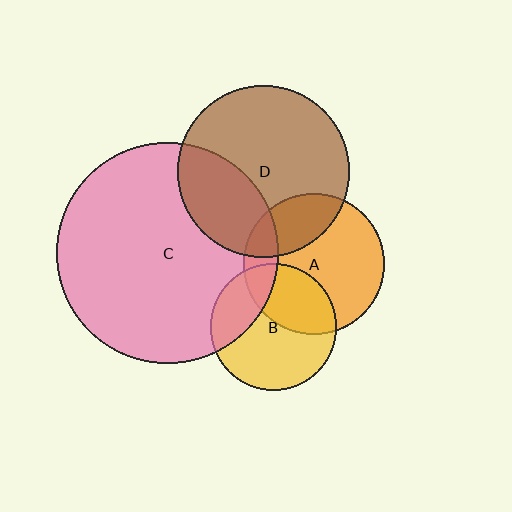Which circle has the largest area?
Circle C (pink).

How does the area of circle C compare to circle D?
Approximately 1.6 times.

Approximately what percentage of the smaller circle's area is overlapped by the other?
Approximately 35%.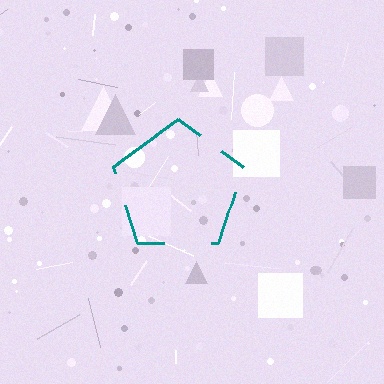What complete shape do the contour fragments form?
The contour fragments form a pentagon.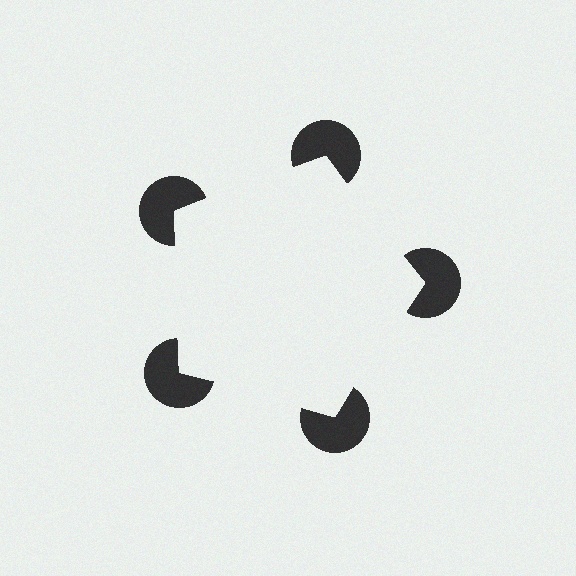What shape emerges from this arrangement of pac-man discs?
An illusory pentagon — its edges are inferred from the aligned wedge cuts in the pac-man discs, not physically drawn.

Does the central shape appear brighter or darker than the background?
It typically appears slightly brighter than the background, even though no actual brightness change is drawn.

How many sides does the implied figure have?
5 sides.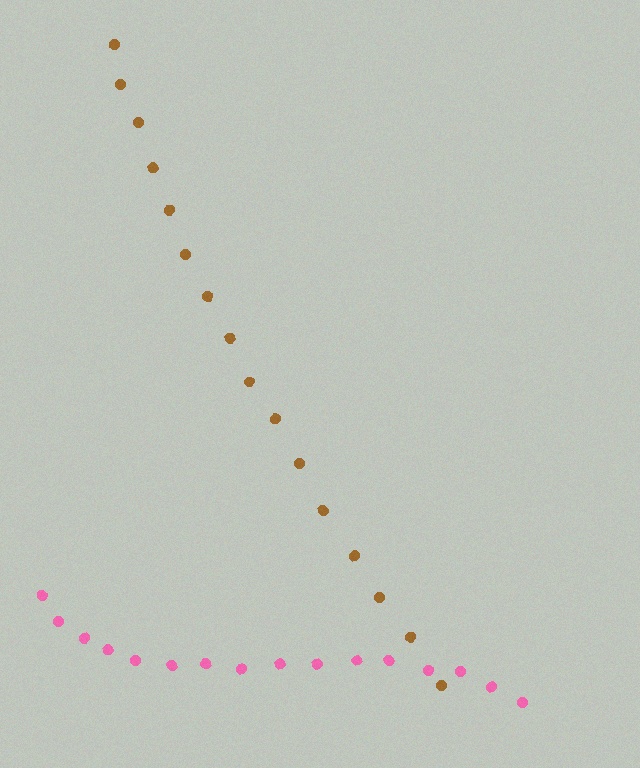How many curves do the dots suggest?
There are 2 distinct paths.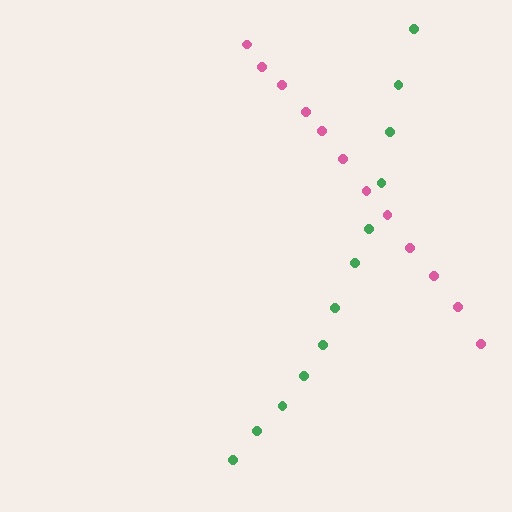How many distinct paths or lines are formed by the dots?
There are 2 distinct paths.